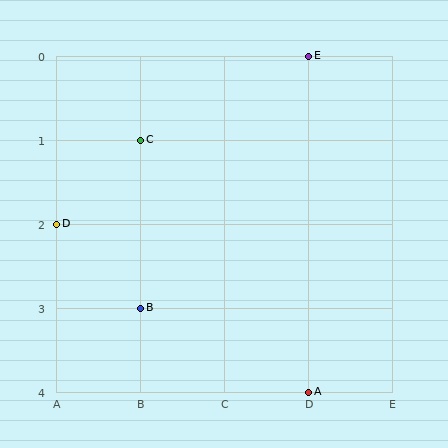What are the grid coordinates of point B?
Point B is at grid coordinates (B, 3).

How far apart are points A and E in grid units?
Points A and E are 4 rows apart.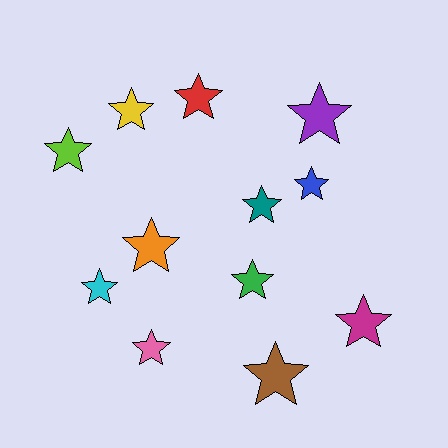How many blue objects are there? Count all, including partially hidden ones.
There is 1 blue object.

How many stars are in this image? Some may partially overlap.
There are 12 stars.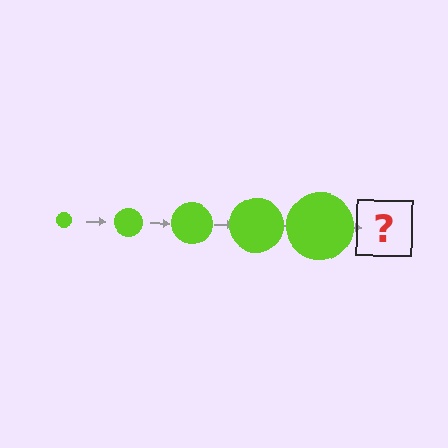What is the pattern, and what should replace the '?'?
The pattern is that the circle gets progressively larger each step. The '?' should be a lime circle, larger than the previous one.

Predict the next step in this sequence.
The next step is a lime circle, larger than the previous one.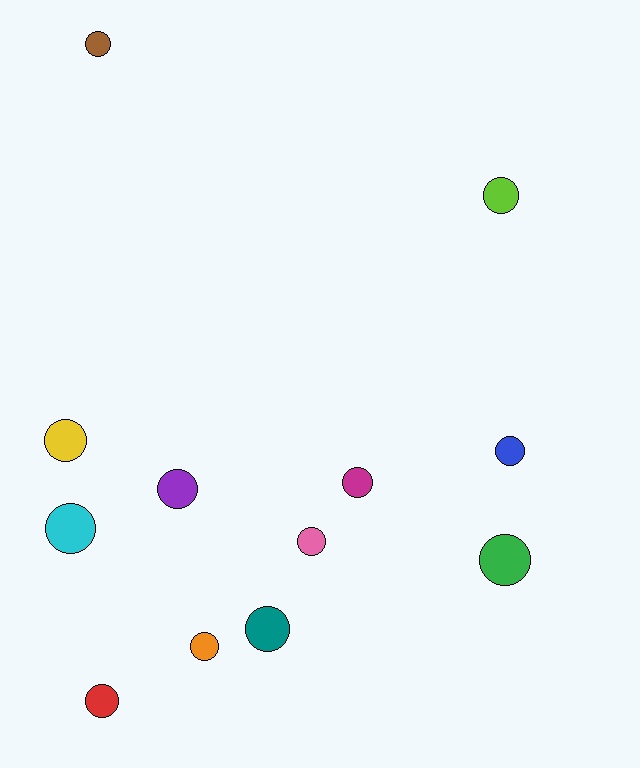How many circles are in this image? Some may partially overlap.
There are 12 circles.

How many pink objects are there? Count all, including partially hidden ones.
There is 1 pink object.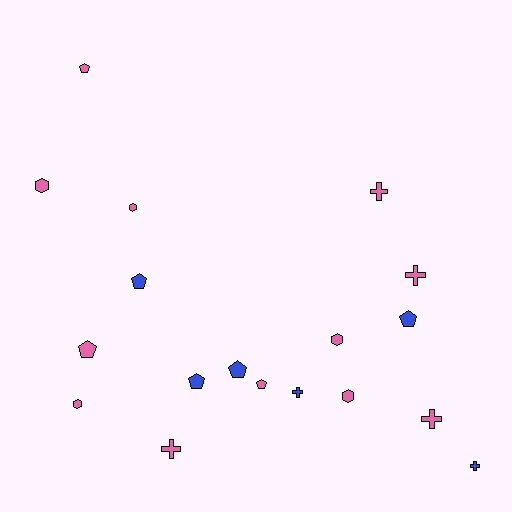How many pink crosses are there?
There are 4 pink crosses.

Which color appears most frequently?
Pink, with 12 objects.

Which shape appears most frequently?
Pentagon, with 7 objects.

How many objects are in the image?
There are 18 objects.